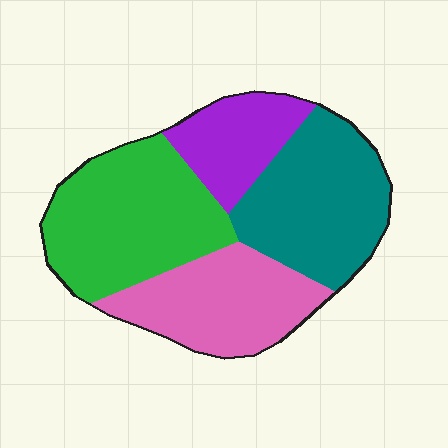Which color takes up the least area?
Purple, at roughly 15%.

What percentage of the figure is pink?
Pink takes up about one quarter (1/4) of the figure.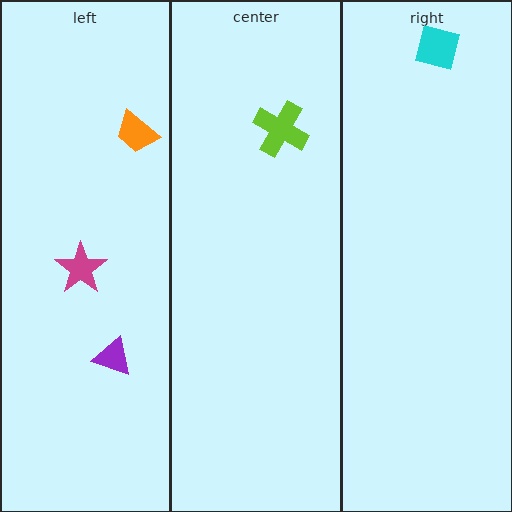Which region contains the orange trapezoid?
The left region.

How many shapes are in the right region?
1.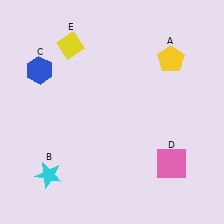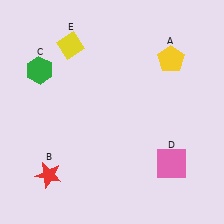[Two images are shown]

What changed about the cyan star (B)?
In Image 1, B is cyan. In Image 2, it changed to red.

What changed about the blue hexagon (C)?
In Image 1, C is blue. In Image 2, it changed to green.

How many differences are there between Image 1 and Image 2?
There are 2 differences between the two images.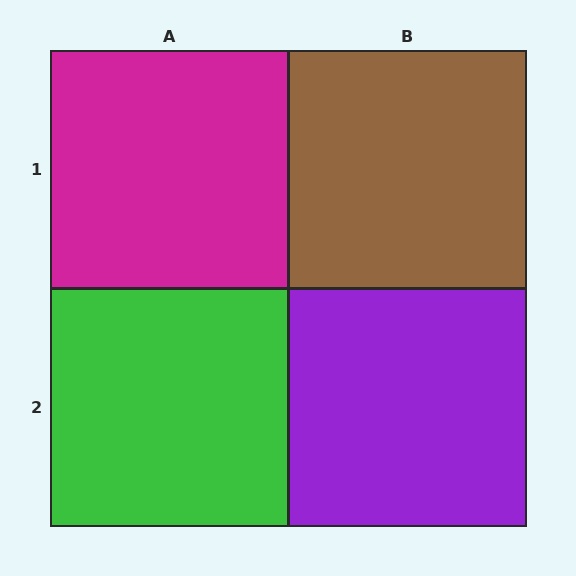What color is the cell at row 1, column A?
Magenta.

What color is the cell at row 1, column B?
Brown.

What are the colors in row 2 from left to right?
Green, purple.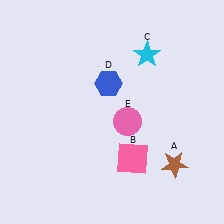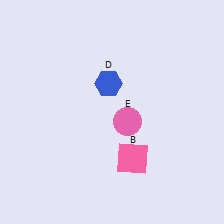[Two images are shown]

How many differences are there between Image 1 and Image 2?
There are 2 differences between the two images.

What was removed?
The brown star (A), the cyan star (C) were removed in Image 2.